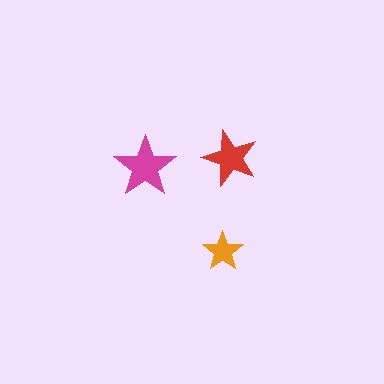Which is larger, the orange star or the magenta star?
The magenta one.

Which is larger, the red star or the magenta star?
The magenta one.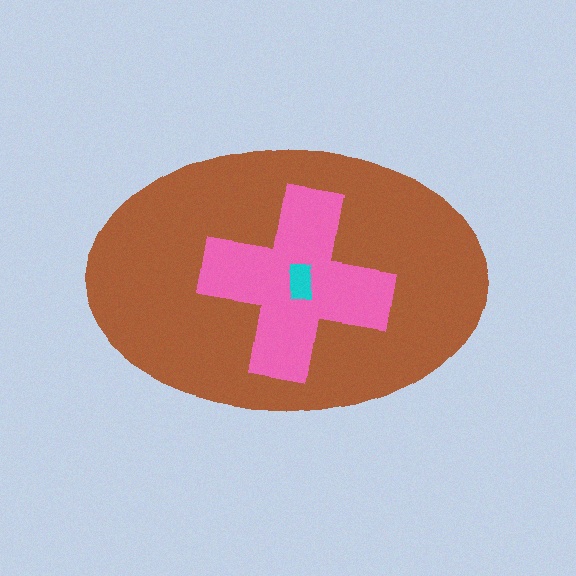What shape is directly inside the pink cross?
The cyan rectangle.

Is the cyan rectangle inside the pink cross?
Yes.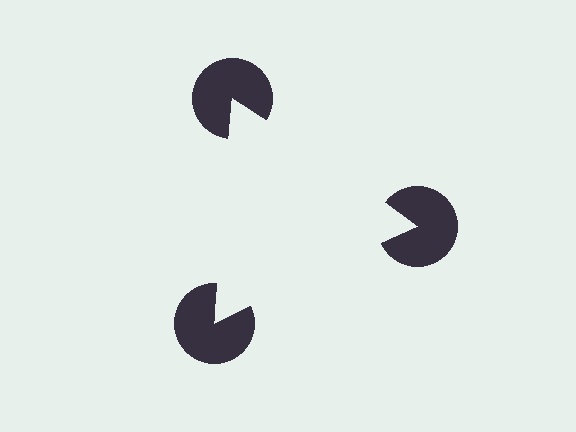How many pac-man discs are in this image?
There are 3 — one at each vertex of the illusory triangle.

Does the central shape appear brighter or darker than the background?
It typically appears slightly brighter than the background, even though no actual brightness change is drawn.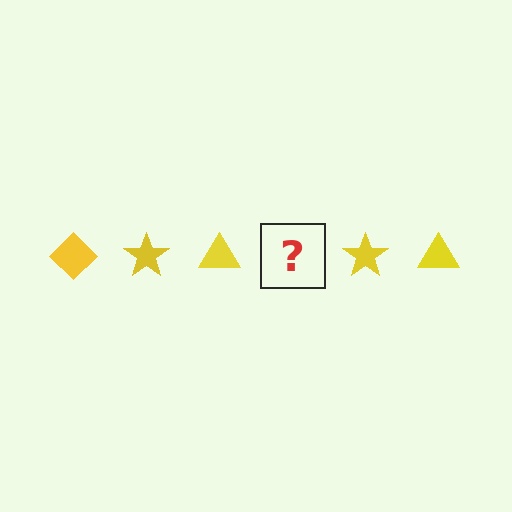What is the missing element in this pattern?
The missing element is a yellow diamond.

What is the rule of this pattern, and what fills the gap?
The rule is that the pattern cycles through diamond, star, triangle shapes in yellow. The gap should be filled with a yellow diamond.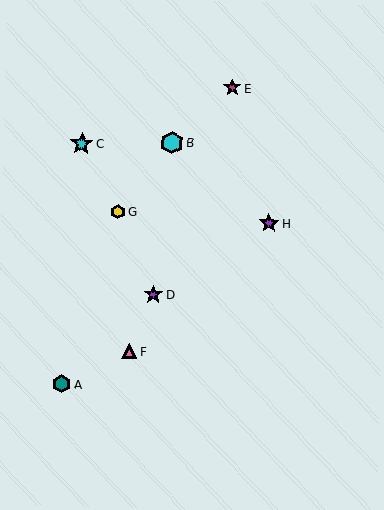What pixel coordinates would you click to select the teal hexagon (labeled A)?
Click at (61, 384) to select the teal hexagon A.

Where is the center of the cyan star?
The center of the cyan star is at (82, 144).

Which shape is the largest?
The cyan star (labeled C) is the largest.